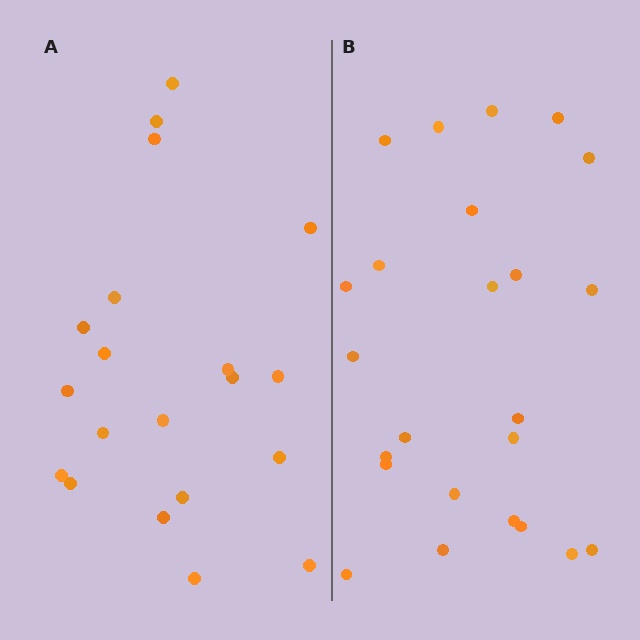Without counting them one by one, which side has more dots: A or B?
Region B (the right region) has more dots.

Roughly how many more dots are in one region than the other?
Region B has about 4 more dots than region A.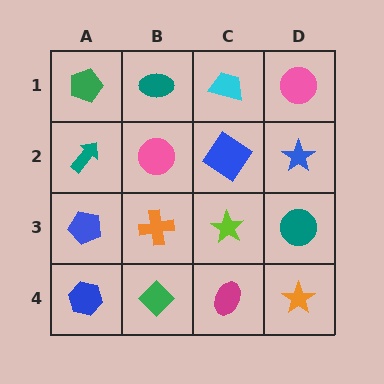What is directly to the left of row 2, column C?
A pink circle.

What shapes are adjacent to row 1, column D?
A blue star (row 2, column D), a cyan trapezoid (row 1, column C).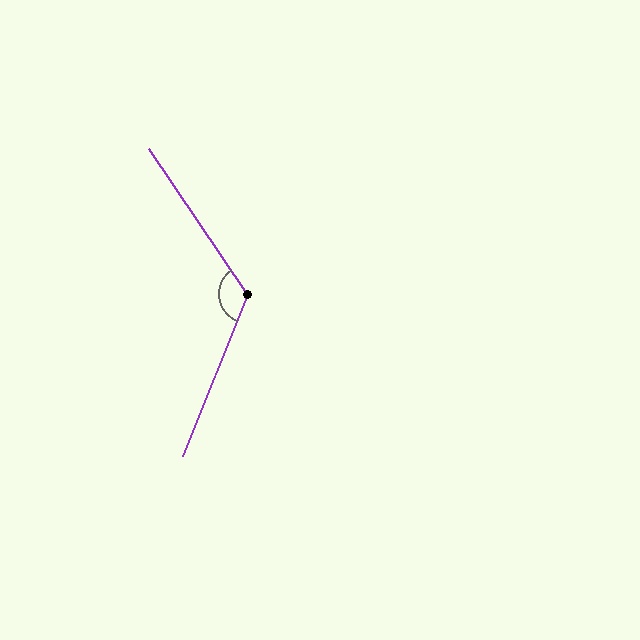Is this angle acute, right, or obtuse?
It is obtuse.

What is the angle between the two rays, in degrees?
Approximately 124 degrees.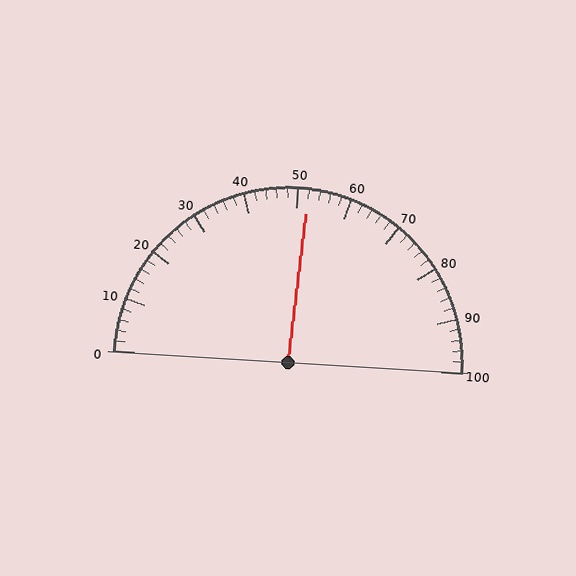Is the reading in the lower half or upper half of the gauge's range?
The reading is in the upper half of the range (0 to 100).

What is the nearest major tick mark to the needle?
The nearest major tick mark is 50.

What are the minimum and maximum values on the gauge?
The gauge ranges from 0 to 100.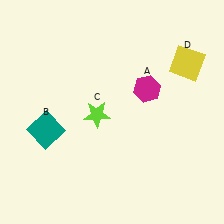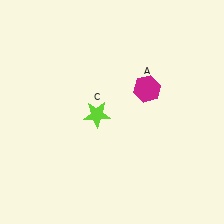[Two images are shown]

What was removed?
The teal square (B), the yellow square (D) were removed in Image 2.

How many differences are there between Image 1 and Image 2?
There are 2 differences between the two images.